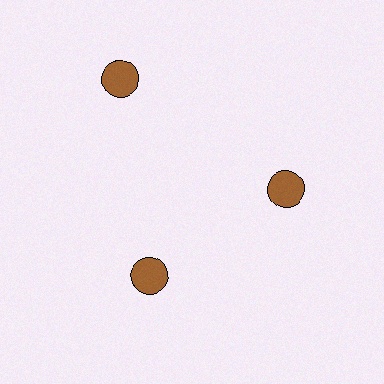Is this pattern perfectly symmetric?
No. The 3 brown circles are arranged in a ring, but one element near the 11 o'clock position is pushed outward from the center, breaking the 3-fold rotational symmetry.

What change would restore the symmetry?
The symmetry would be restored by moving it inward, back onto the ring so that all 3 circles sit at equal angles and equal distance from the center.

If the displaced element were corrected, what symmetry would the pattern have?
It would have 3-fold rotational symmetry — the pattern would map onto itself every 120 degrees.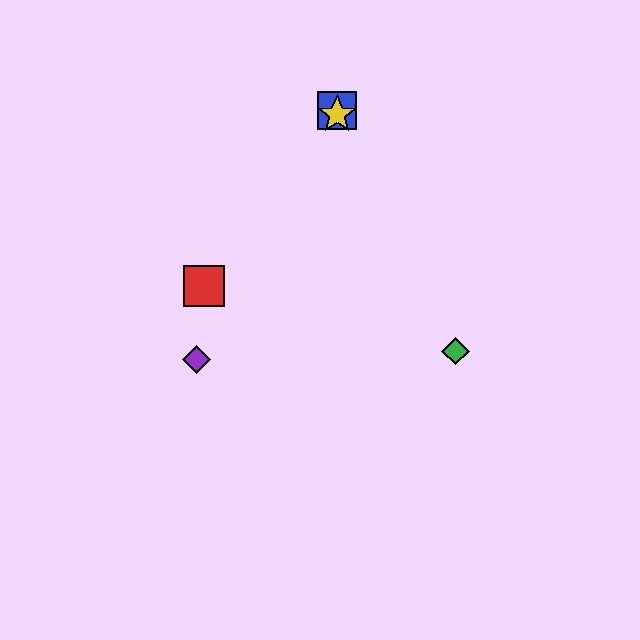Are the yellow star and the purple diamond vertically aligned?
No, the yellow star is at x≈337 and the purple diamond is at x≈197.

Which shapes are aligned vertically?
The blue square, the yellow star are aligned vertically.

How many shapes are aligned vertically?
2 shapes (the blue square, the yellow star) are aligned vertically.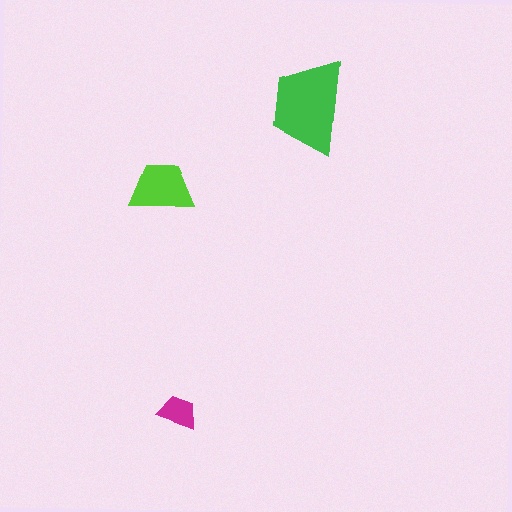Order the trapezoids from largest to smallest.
the green one, the lime one, the magenta one.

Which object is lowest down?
The magenta trapezoid is bottommost.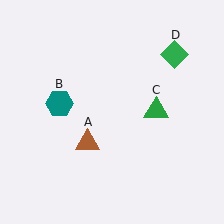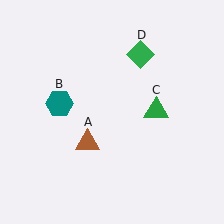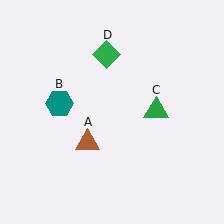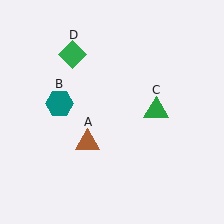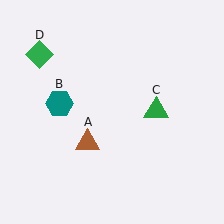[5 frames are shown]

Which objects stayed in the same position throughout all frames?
Brown triangle (object A) and teal hexagon (object B) and green triangle (object C) remained stationary.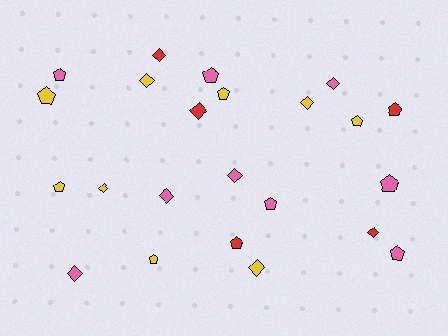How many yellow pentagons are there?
There are 5 yellow pentagons.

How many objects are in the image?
There are 23 objects.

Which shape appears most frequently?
Pentagon, with 12 objects.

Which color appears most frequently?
Yellow, with 9 objects.